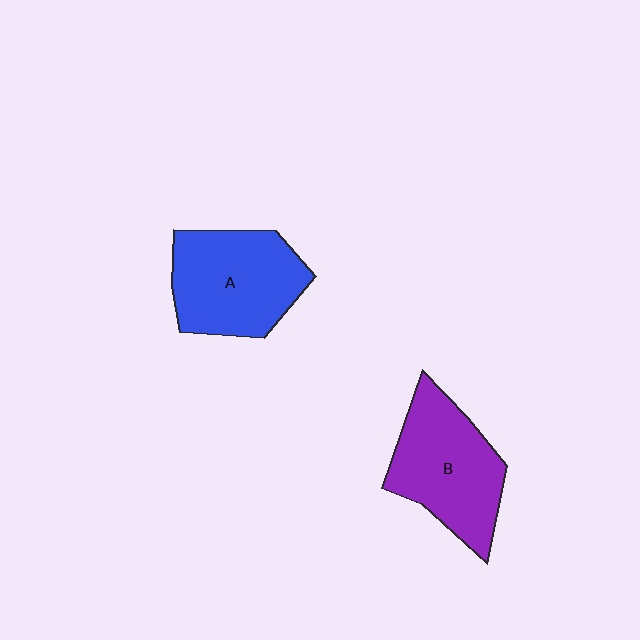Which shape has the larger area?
Shape B (purple).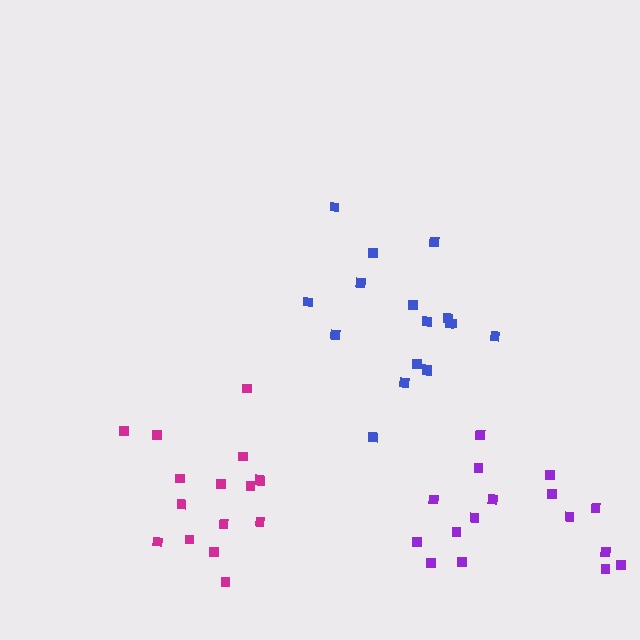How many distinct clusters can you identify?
There are 3 distinct clusters.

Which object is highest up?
The blue cluster is topmost.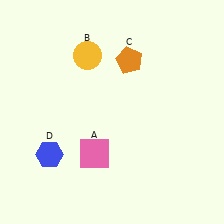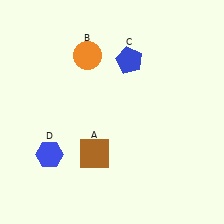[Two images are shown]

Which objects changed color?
A changed from pink to brown. B changed from yellow to orange. C changed from orange to blue.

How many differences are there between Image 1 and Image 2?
There are 3 differences between the two images.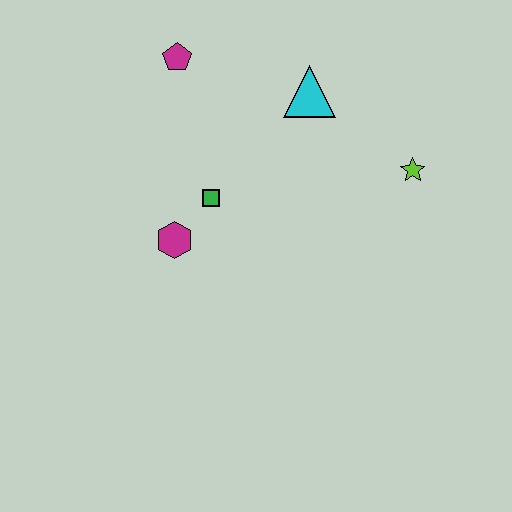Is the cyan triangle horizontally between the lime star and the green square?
Yes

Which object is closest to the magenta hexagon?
The green square is closest to the magenta hexagon.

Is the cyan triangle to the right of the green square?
Yes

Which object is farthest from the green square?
The lime star is farthest from the green square.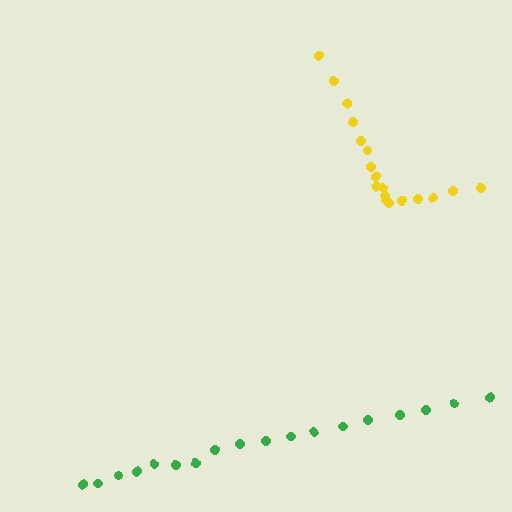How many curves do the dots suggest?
There are 2 distinct paths.